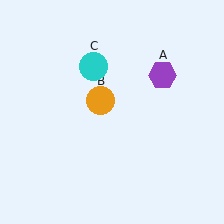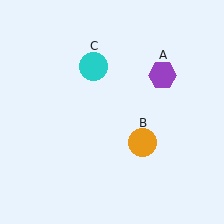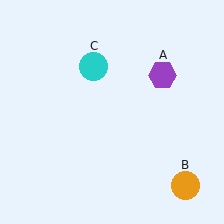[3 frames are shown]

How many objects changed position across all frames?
1 object changed position: orange circle (object B).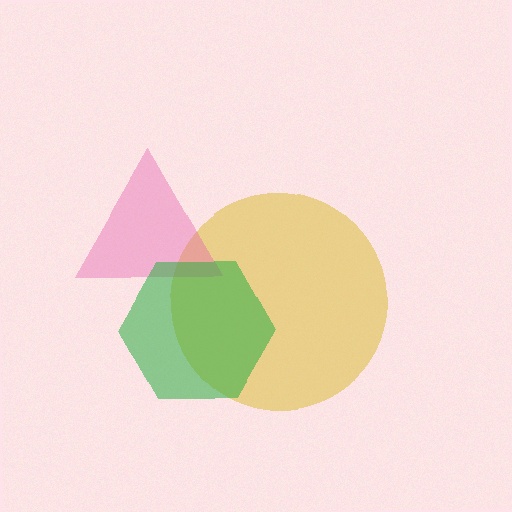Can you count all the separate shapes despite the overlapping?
Yes, there are 3 separate shapes.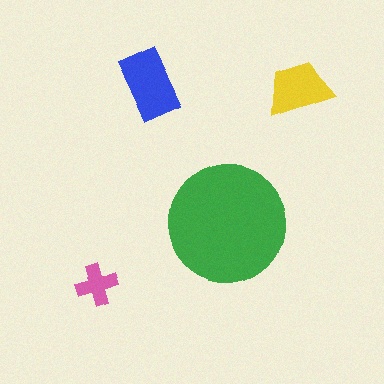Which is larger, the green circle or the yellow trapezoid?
The green circle.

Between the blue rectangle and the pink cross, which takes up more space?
The blue rectangle.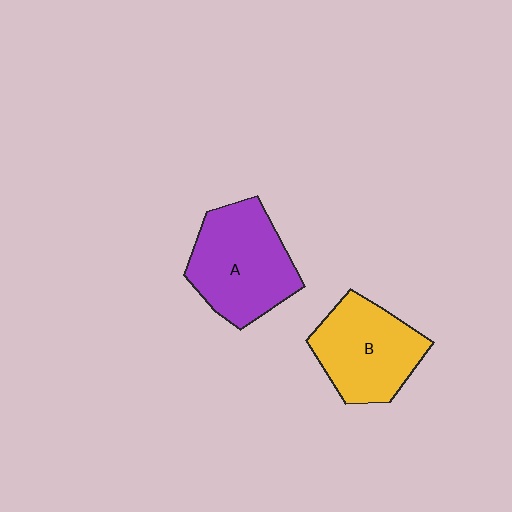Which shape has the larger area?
Shape A (purple).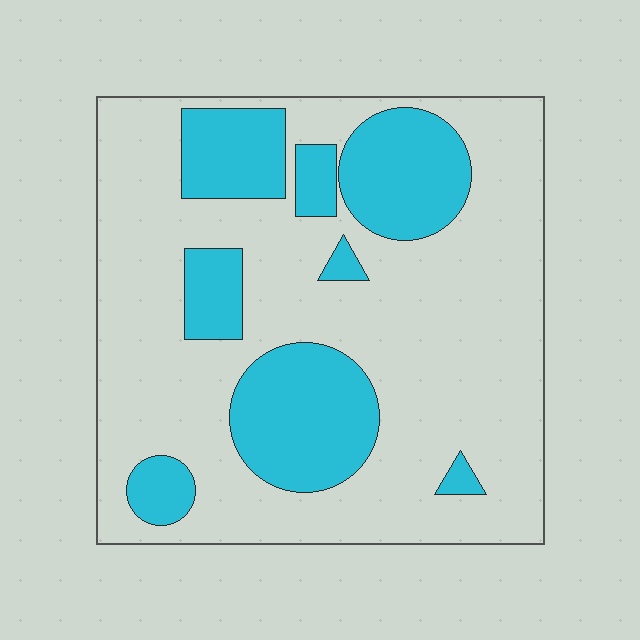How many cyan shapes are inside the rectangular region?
8.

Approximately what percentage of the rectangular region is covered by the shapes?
Approximately 30%.